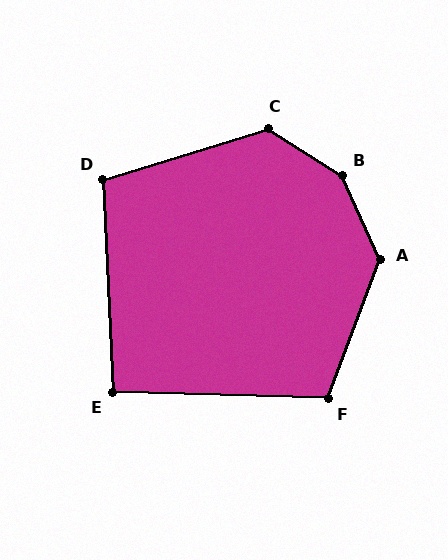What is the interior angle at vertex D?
Approximately 104 degrees (obtuse).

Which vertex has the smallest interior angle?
E, at approximately 95 degrees.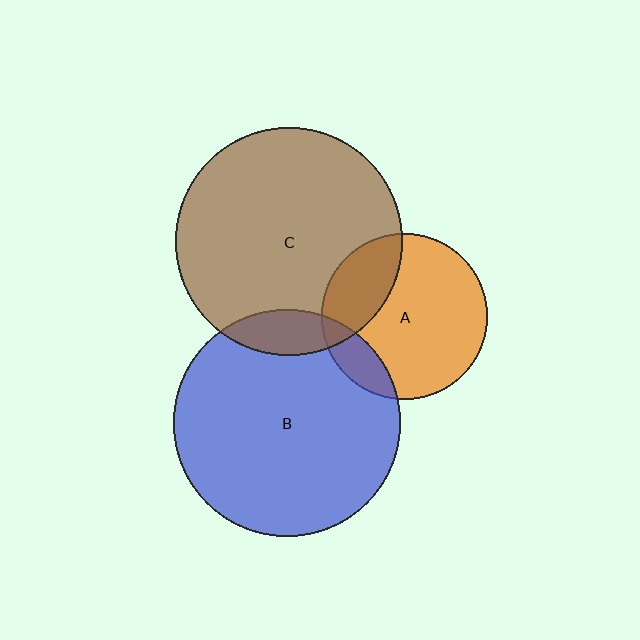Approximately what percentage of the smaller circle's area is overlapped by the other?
Approximately 25%.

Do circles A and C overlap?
Yes.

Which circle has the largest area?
Circle C (brown).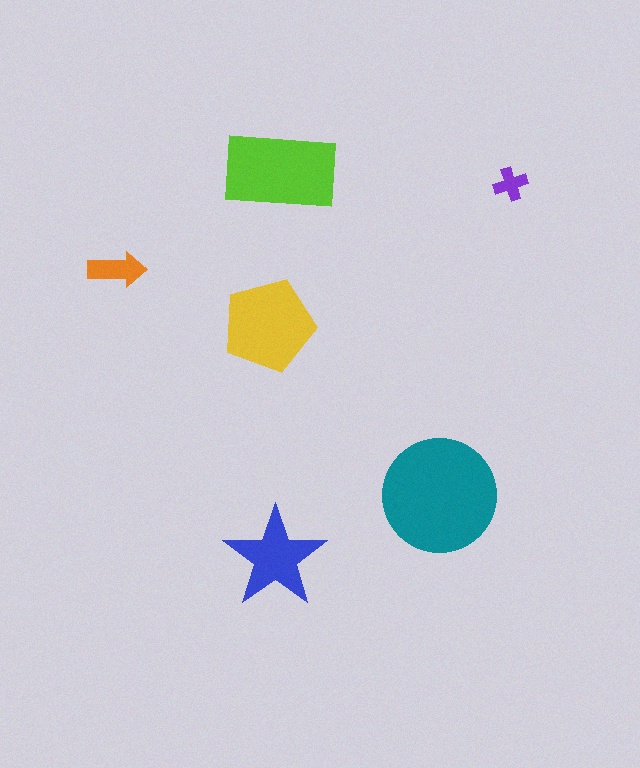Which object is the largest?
The teal circle.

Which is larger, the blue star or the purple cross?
The blue star.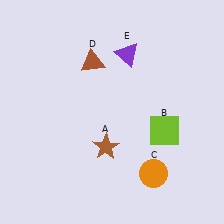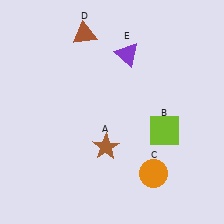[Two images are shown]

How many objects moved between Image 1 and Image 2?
1 object moved between the two images.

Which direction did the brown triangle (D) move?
The brown triangle (D) moved up.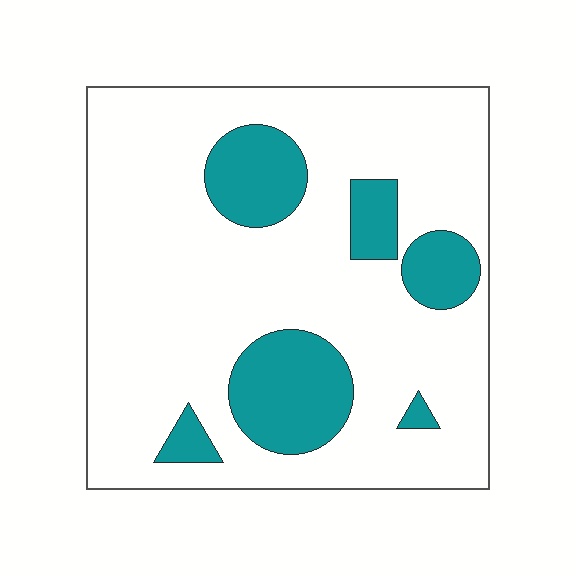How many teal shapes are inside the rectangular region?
6.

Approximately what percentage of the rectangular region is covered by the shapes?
Approximately 20%.